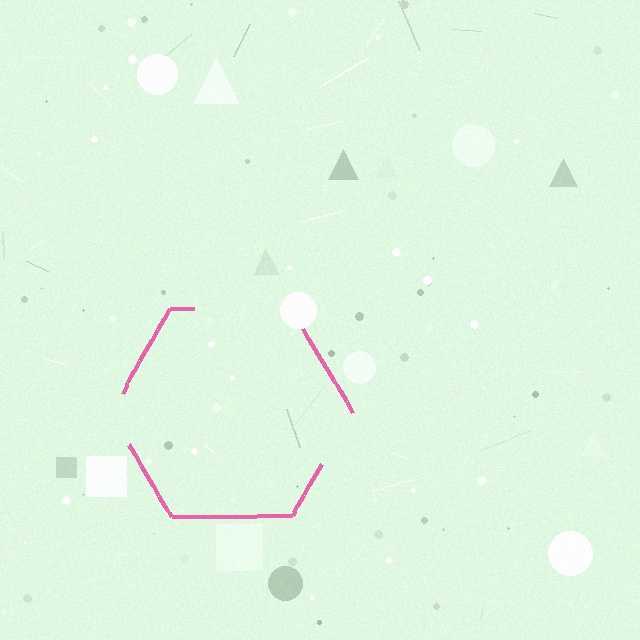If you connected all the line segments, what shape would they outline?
They would outline a hexagon.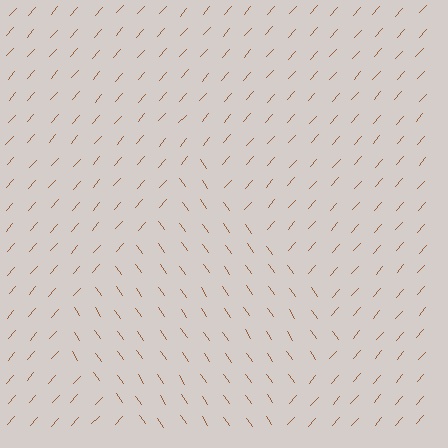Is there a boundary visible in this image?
Yes, there is a texture boundary formed by a change in line orientation.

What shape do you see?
I see a diamond.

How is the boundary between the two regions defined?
The boundary is defined purely by a change in line orientation (approximately 77 degrees difference). All lines are the same color and thickness.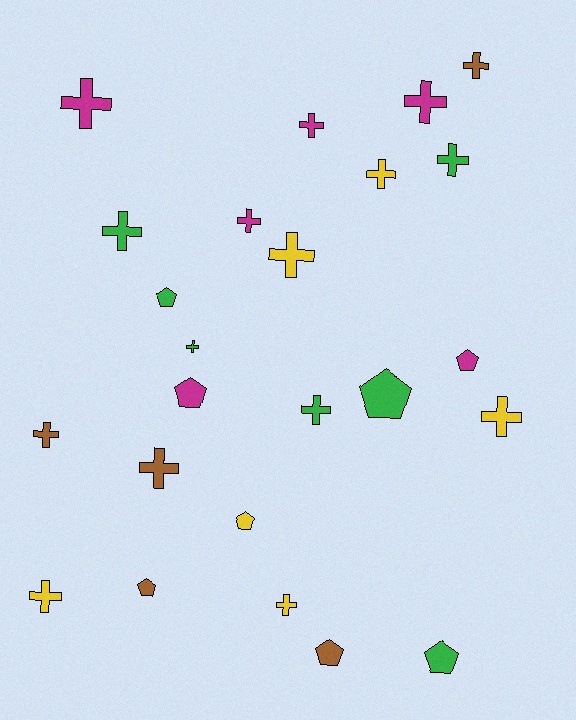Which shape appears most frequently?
Cross, with 16 objects.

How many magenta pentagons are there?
There are 2 magenta pentagons.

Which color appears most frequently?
Green, with 7 objects.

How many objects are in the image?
There are 24 objects.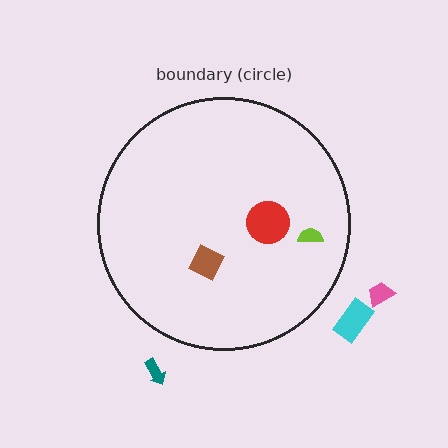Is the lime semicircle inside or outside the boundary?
Inside.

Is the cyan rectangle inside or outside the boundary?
Outside.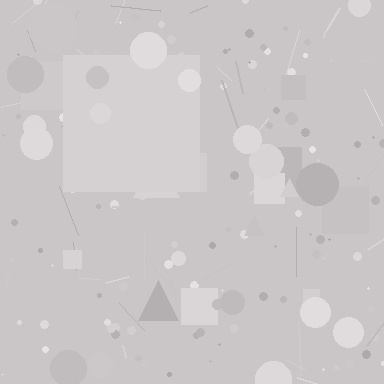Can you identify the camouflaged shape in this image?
The camouflaged shape is a square.